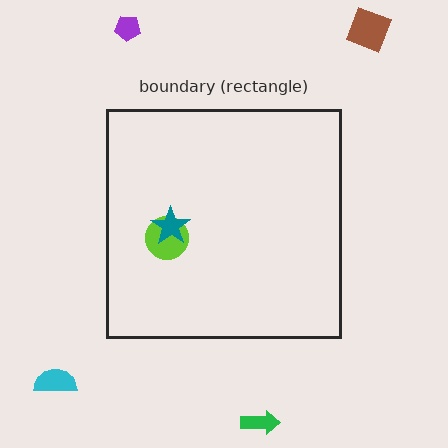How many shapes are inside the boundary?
2 inside, 4 outside.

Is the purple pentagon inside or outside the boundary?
Outside.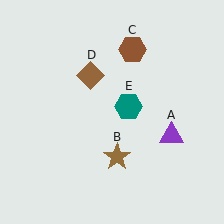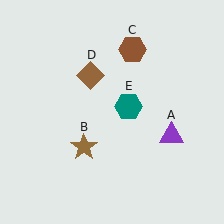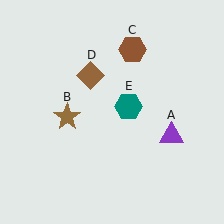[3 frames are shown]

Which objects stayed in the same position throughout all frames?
Purple triangle (object A) and brown hexagon (object C) and brown diamond (object D) and teal hexagon (object E) remained stationary.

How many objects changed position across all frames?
1 object changed position: brown star (object B).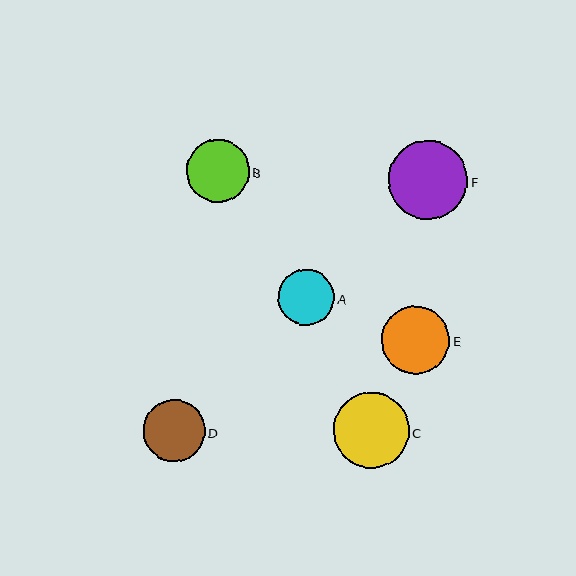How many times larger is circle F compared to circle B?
Circle F is approximately 1.3 times the size of circle B.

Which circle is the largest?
Circle F is the largest with a size of approximately 79 pixels.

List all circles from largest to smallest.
From largest to smallest: F, C, E, B, D, A.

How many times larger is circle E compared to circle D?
Circle E is approximately 1.1 times the size of circle D.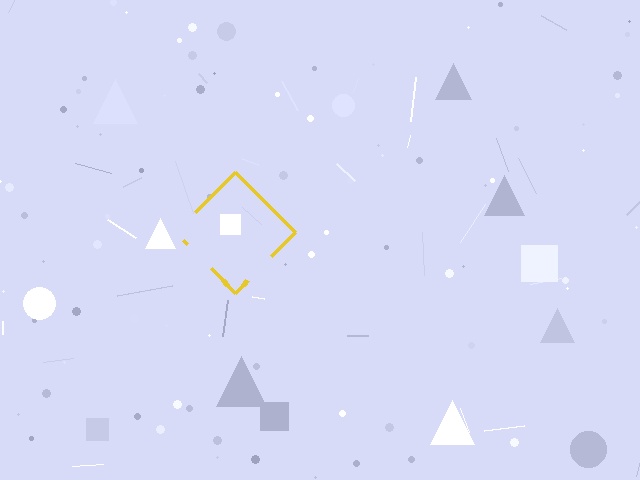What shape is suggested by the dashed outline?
The dashed outline suggests a diamond.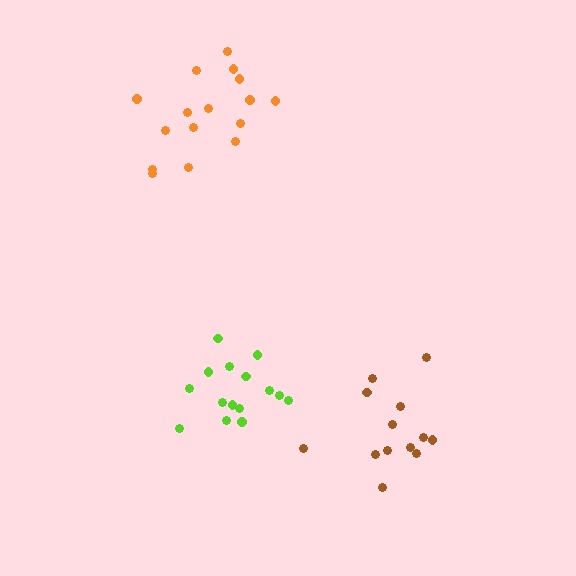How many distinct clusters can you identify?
There are 3 distinct clusters.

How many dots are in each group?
Group 1: 13 dots, Group 2: 16 dots, Group 3: 15 dots (44 total).